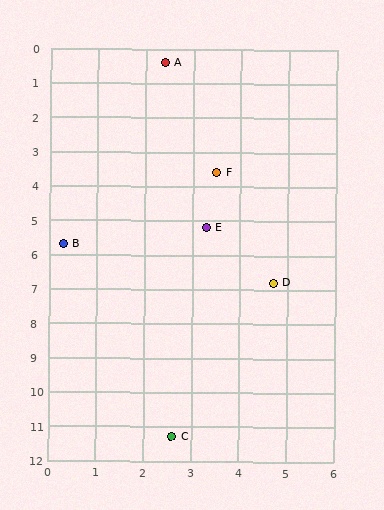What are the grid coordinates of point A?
Point A is at approximately (2.4, 0.4).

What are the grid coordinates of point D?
Point D is at approximately (4.7, 6.8).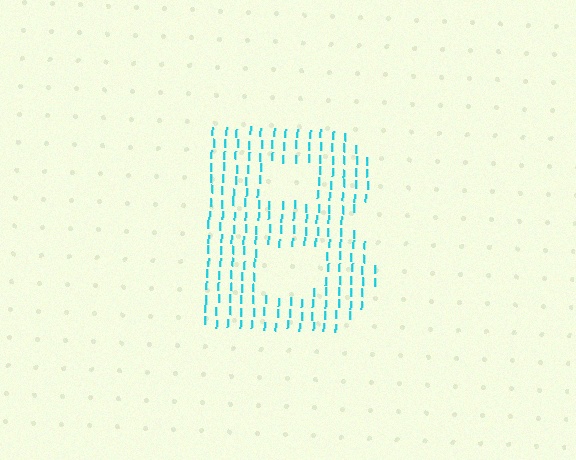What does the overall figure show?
The overall figure shows the letter B.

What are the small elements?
The small elements are letter I's.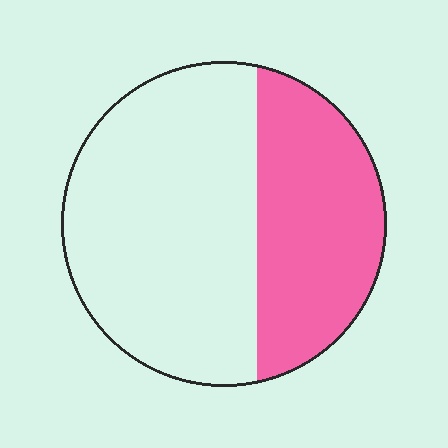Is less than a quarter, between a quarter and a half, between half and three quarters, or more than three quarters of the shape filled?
Between a quarter and a half.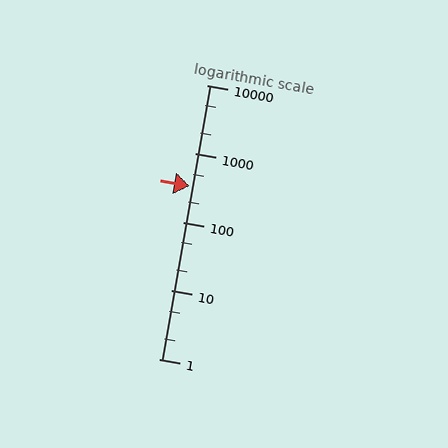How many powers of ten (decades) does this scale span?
The scale spans 4 decades, from 1 to 10000.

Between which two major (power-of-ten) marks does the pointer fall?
The pointer is between 100 and 1000.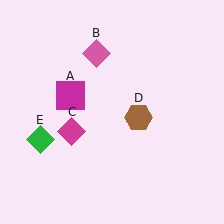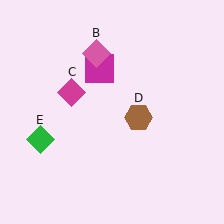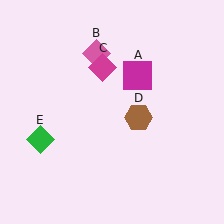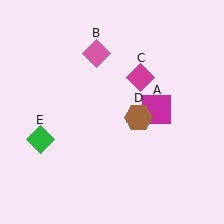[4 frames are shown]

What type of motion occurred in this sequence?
The magenta square (object A), magenta diamond (object C) rotated clockwise around the center of the scene.